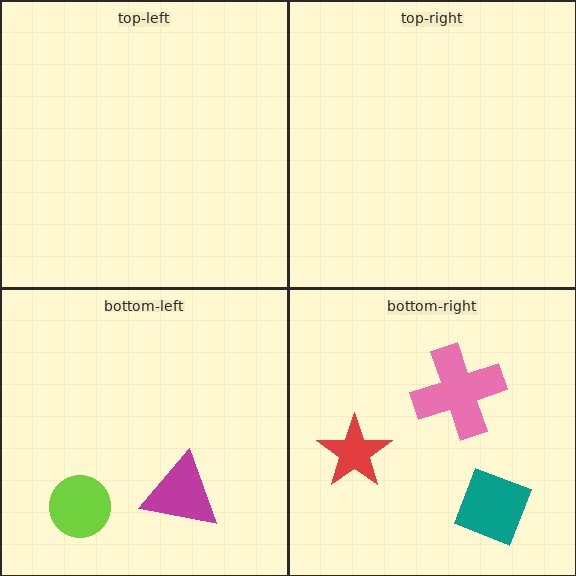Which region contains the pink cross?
The bottom-right region.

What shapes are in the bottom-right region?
The red star, the pink cross, the teal square.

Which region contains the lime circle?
The bottom-left region.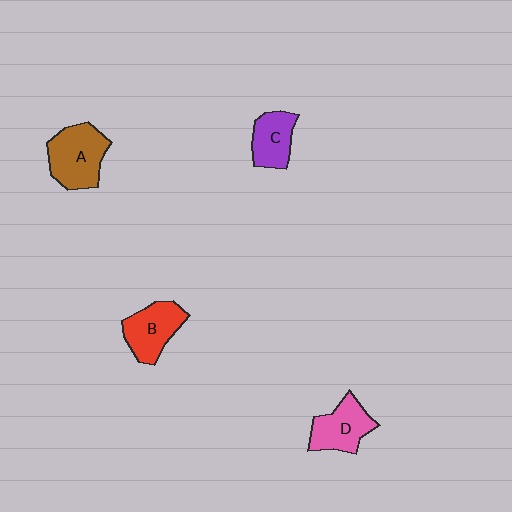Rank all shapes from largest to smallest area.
From largest to smallest: A (brown), B (red), D (pink), C (purple).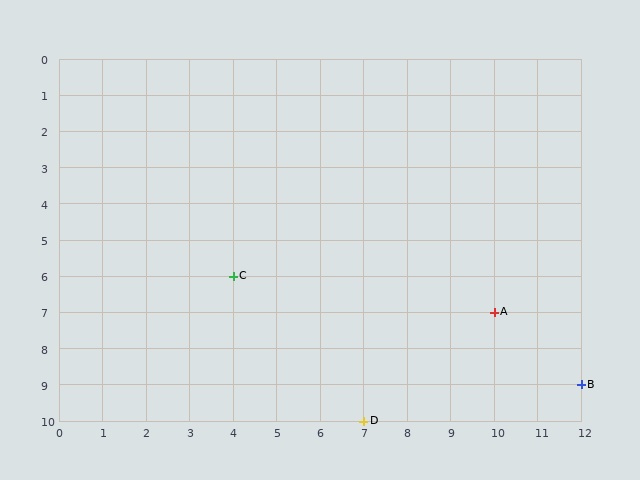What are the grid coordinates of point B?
Point B is at grid coordinates (12, 9).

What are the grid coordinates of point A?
Point A is at grid coordinates (10, 7).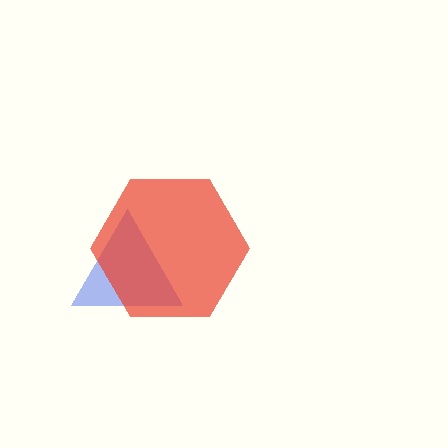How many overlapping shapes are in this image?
There are 2 overlapping shapes in the image.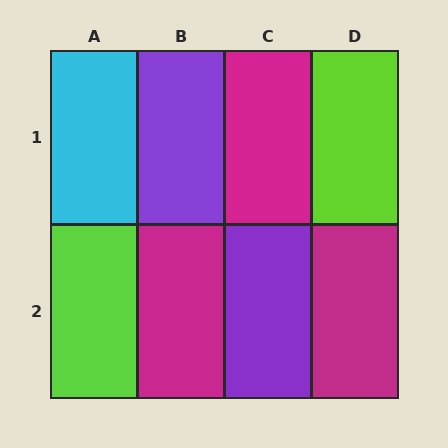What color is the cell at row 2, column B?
Magenta.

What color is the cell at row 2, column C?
Purple.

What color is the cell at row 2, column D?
Magenta.